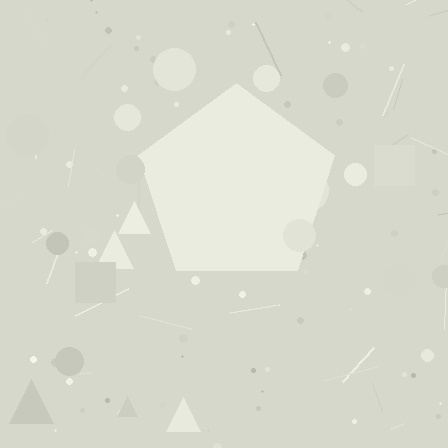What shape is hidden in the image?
A pentagon is hidden in the image.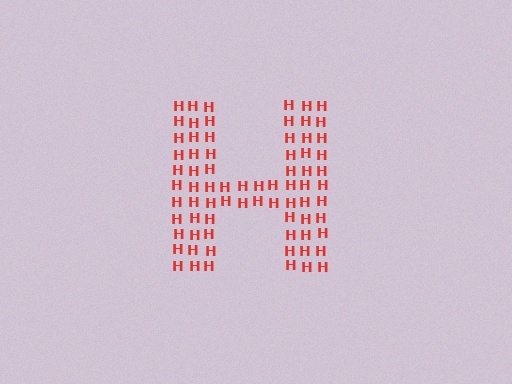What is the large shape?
The large shape is the letter H.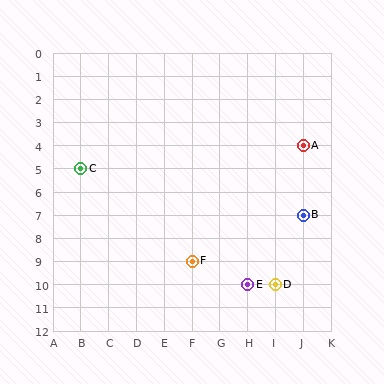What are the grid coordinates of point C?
Point C is at grid coordinates (B, 5).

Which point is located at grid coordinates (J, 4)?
Point A is at (J, 4).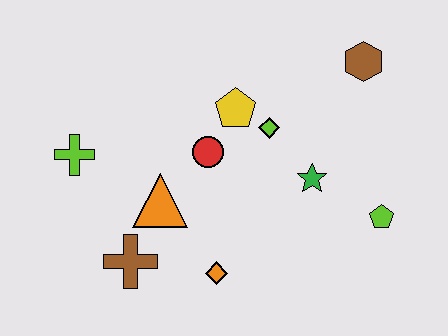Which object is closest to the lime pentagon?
The green star is closest to the lime pentagon.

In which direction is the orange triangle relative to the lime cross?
The orange triangle is to the right of the lime cross.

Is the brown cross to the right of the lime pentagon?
No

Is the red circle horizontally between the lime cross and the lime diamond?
Yes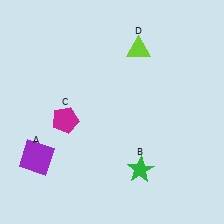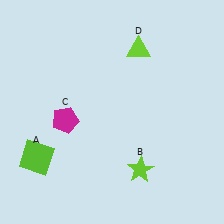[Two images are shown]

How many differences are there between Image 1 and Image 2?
There are 2 differences between the two images.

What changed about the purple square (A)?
In Image 1, A is purple. In Image 2, it changed to lime.